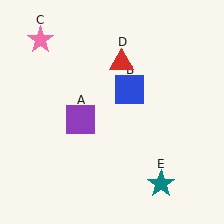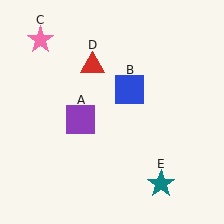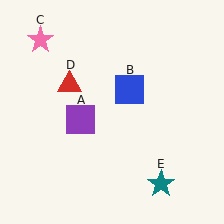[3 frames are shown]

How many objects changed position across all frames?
1 object changed position: red triangle (object D).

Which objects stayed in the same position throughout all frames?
Purple square (object A) and blue square (object B) and pink star (object C) and teal star (object E) remained stationary.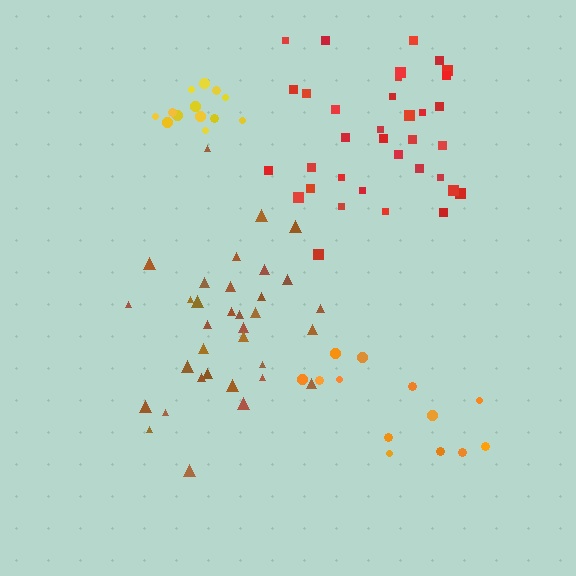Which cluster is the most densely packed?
Yellow.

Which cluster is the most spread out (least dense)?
Orange.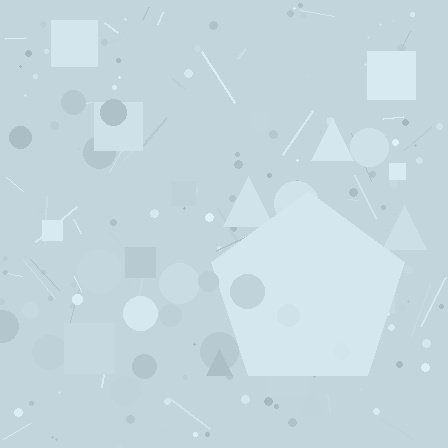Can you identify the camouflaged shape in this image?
The camouflaged shape is a pentagon.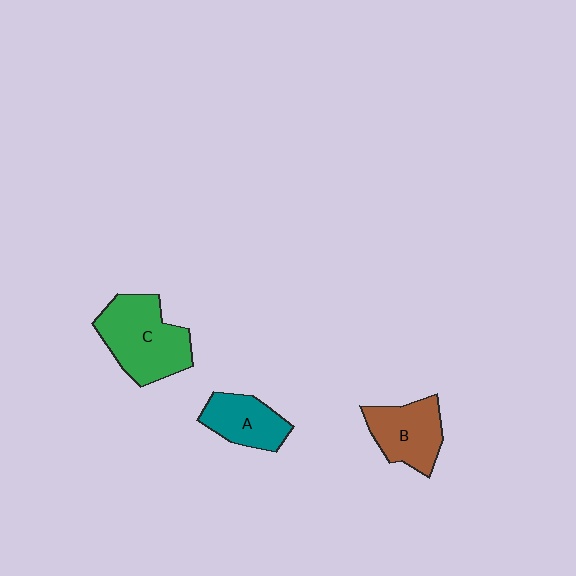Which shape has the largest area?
Shape C (green).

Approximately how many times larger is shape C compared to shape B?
Approximately 1.4 times.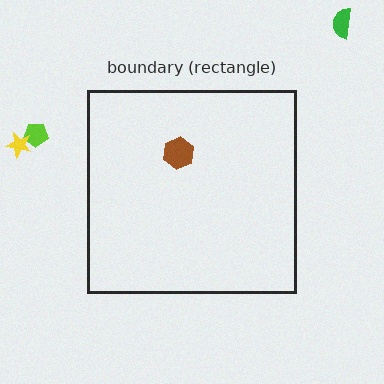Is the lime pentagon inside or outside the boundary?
Outside.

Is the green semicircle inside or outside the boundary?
Outside.